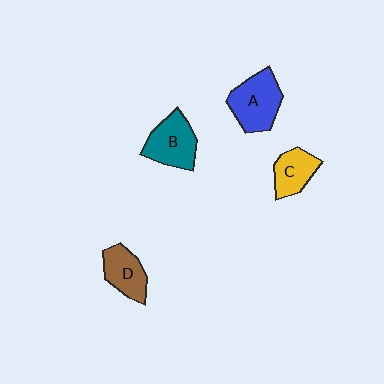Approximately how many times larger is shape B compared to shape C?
Approximately 1.3 times.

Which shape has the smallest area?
Shape C (yellow).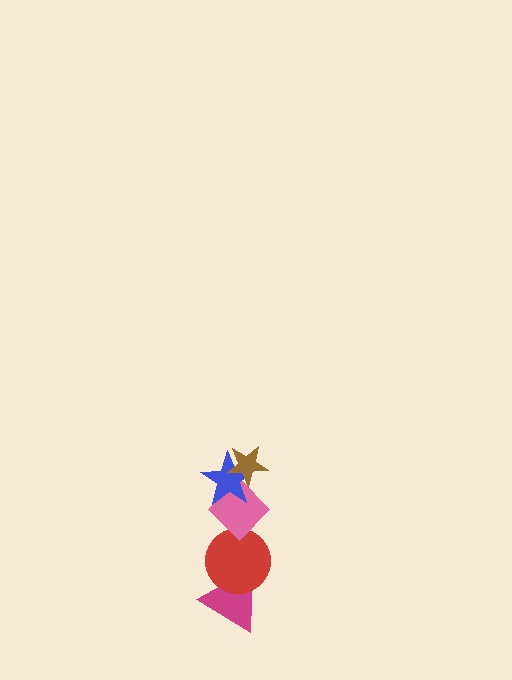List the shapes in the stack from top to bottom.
From top to bottom: the brown star, the blue star, the pink diamond, the red circle, the magenta triangle.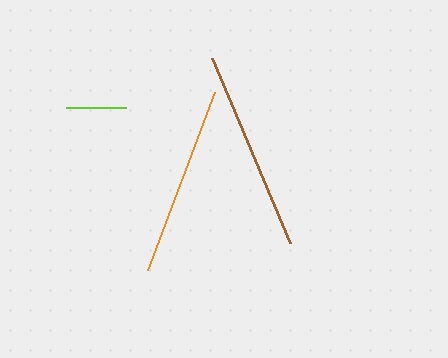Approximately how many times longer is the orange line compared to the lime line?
The orange line is approximately 3.2 times the length of the lime line.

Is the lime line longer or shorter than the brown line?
The brown line is longer than the lime line.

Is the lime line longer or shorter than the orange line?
The orange line is longer than the lime line.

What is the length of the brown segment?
The brown segment is approximately 201 pixels long.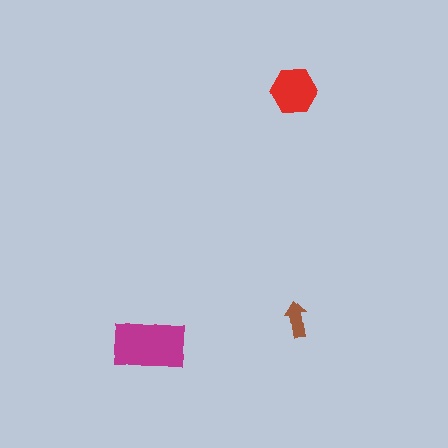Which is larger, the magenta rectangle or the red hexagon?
The magenta rectangle.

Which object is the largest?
The magenta rectangle.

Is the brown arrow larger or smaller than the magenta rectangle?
Smaller.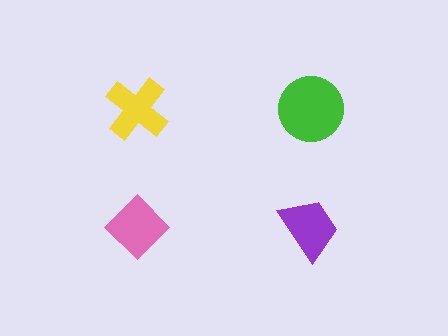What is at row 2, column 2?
A purple trapezoid.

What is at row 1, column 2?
A green circle.